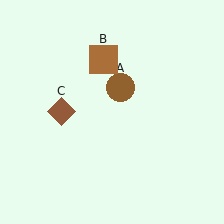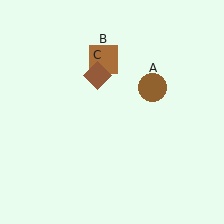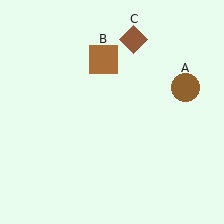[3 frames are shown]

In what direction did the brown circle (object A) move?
The brown circle (object A) moved right.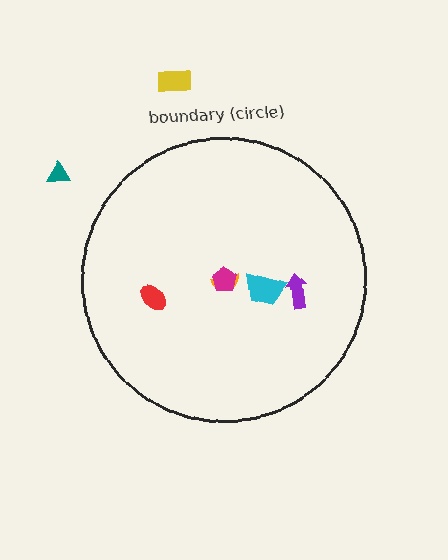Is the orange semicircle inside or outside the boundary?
Inside.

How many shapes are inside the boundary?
5 inside, 2 outside.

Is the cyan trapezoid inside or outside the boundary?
Inside.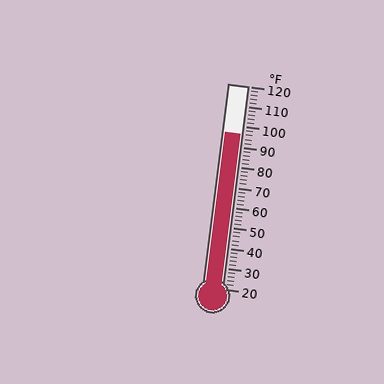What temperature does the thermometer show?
The thermometer shows approximately 96°F.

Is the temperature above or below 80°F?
The temperature is above 80°F.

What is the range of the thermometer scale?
The thermometer scale ranges from 20°F to 120°F.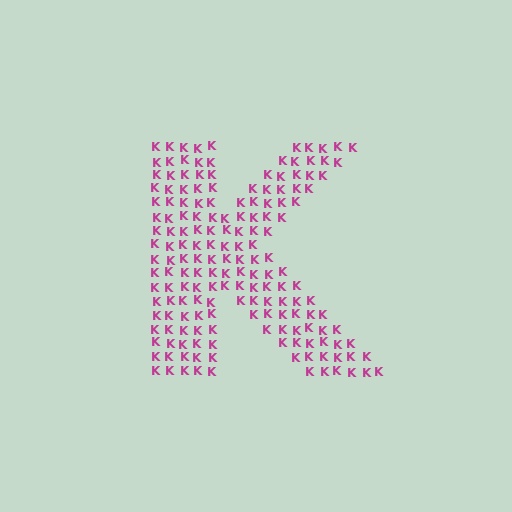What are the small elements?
The small elements are letter K's.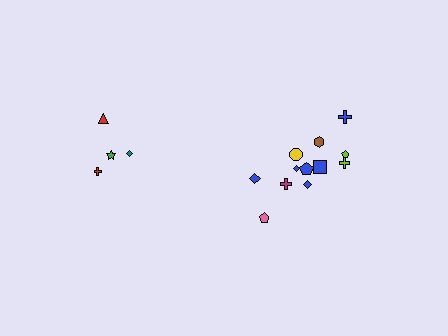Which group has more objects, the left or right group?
The right group.